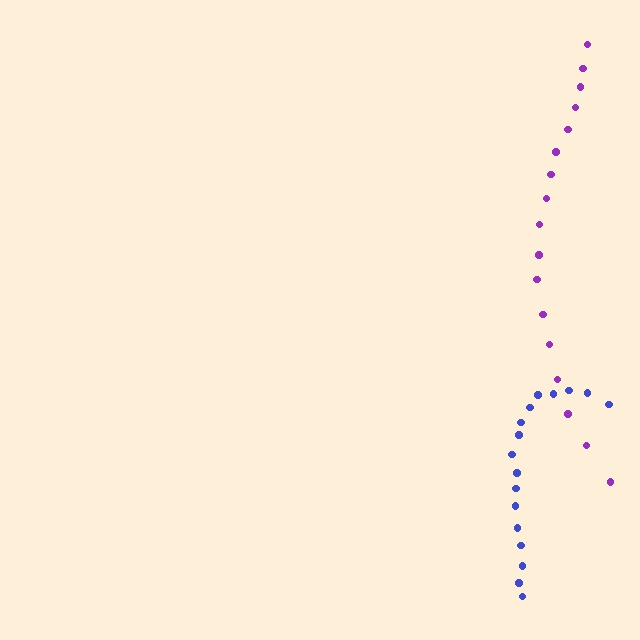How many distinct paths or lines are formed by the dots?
There are 2 distinct paths.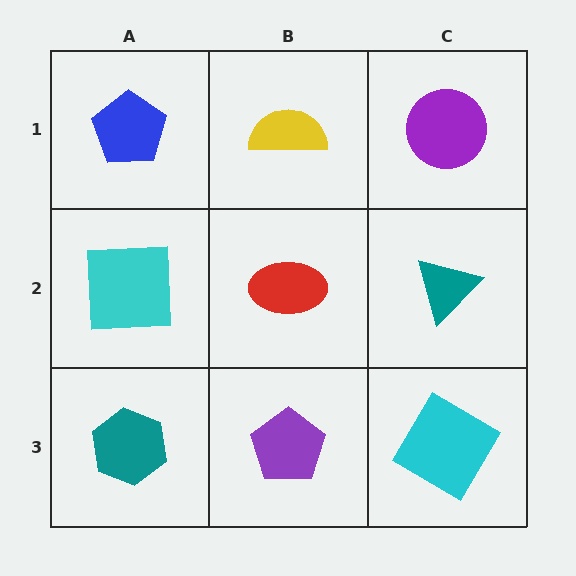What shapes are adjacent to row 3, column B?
A red ellipse (row 2, column B), a teal hexagon (row 3, column A), a cyan diamond (row 3, column C).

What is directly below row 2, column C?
A cyan diamond.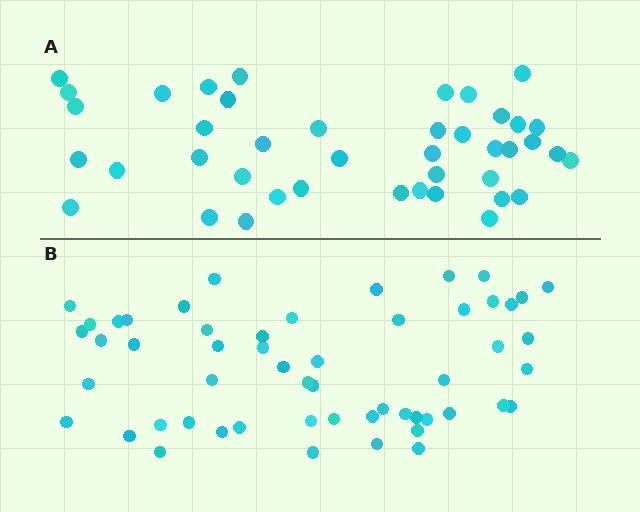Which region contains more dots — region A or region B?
Region B (the bottom region) has more dots.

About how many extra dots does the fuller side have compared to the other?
Region B has roughly 12 or so more dots than region A.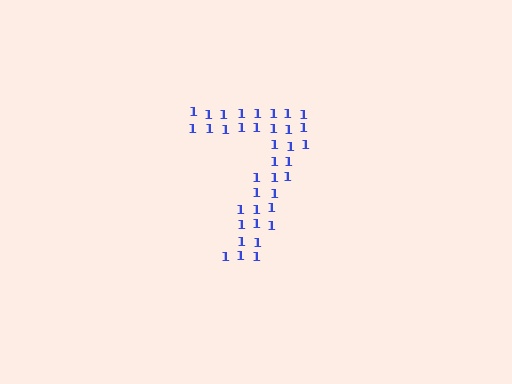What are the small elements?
The small elements are digit 1's.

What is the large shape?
The large shape is the digit 7.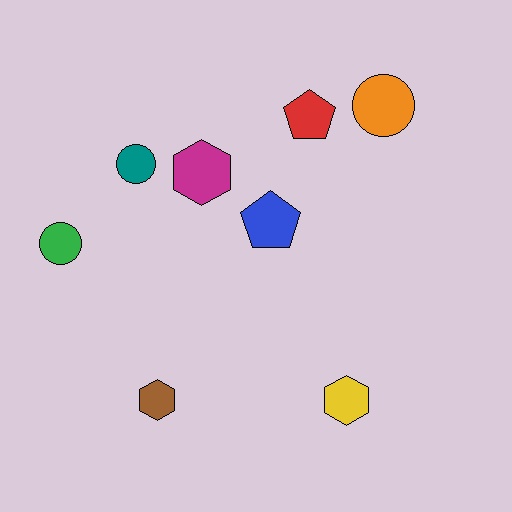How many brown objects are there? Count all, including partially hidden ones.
There is 1 brown object.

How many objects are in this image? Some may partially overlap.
There are 8 objects.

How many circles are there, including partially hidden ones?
There are 3 circles.